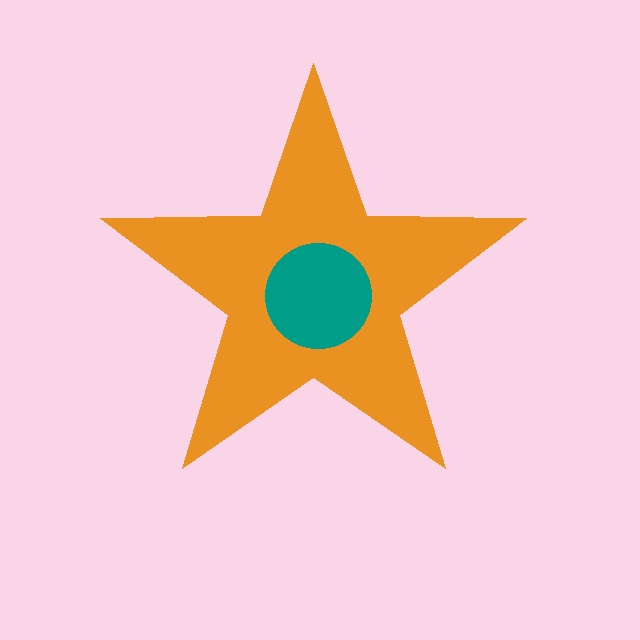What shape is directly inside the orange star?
The teal circle.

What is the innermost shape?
The teal circle.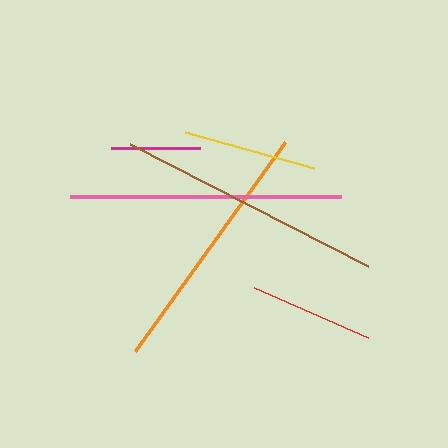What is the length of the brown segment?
The brown segment is approximately 267 pixels long.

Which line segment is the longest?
The pink line is the longest at approximately 271 pixels.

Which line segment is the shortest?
The magenta line is the shortest at approximately 89 pixels.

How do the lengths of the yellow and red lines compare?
The yellow and red lines are approximately the same length.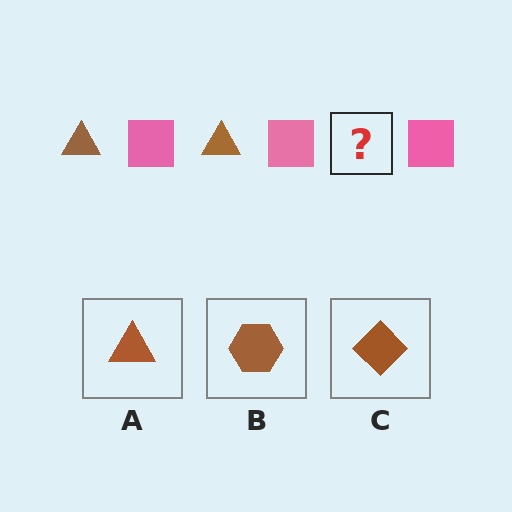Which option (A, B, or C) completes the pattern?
A.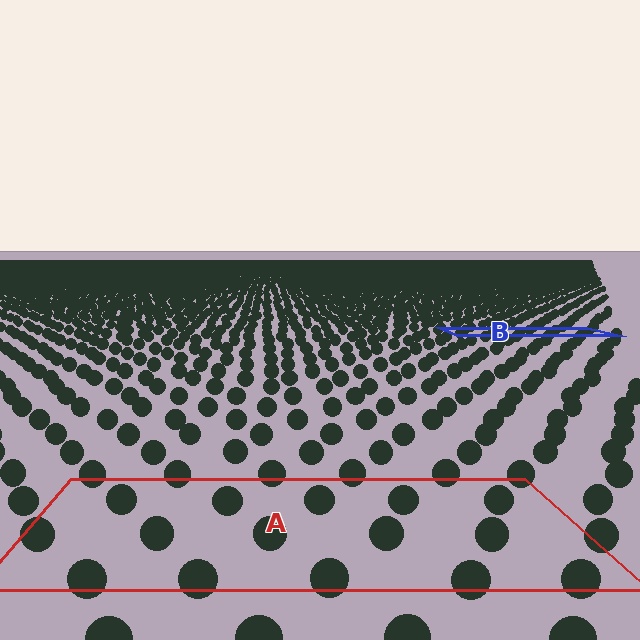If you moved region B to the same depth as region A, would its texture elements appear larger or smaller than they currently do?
They would appear larger. At a closer depth, the same texture elements are projected at a bigger on-screen size.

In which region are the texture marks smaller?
The texture marks are smaller in region B, because it is farther away.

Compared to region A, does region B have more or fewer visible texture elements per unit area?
Region B has more texture elements per unit area — they are packed more densely because it is farther away.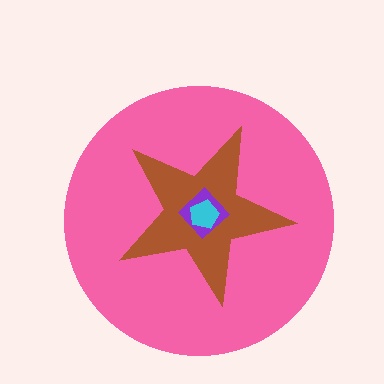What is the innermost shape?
The cyan pentagon.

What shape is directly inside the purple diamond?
The cyan pentagon.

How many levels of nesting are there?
4.